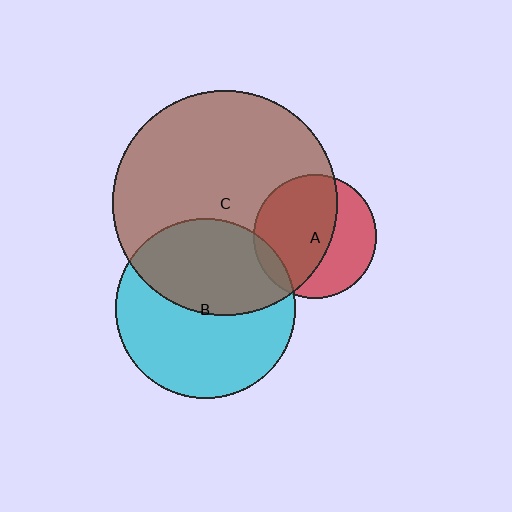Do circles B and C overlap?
Yes.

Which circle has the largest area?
Circle C (brown).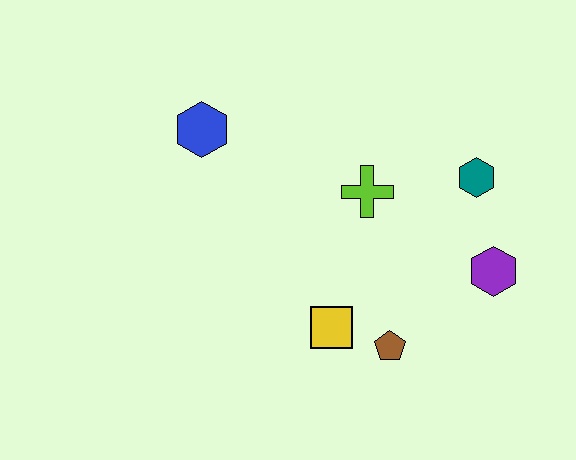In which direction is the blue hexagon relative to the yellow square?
The blue hexagon is above the yellow square.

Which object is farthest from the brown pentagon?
The blue hexagon is farthest from the brown pentagon.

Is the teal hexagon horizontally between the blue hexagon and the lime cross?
No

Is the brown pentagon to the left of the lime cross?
No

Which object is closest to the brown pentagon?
The yellow square is closest to the brown pentagon.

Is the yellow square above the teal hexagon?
No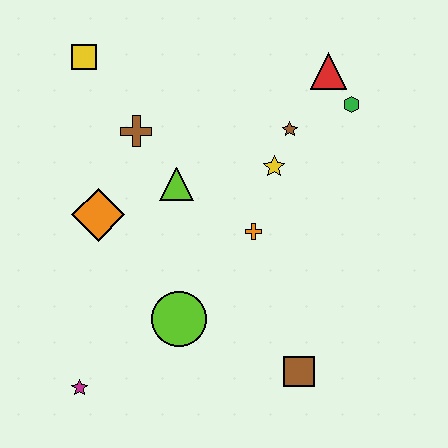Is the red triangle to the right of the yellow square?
Yes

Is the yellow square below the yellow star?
No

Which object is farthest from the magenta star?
The red triangle is farthest from the magenta star.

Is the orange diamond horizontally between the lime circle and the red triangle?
No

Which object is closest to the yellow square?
The brown cross is closest to the yellow square.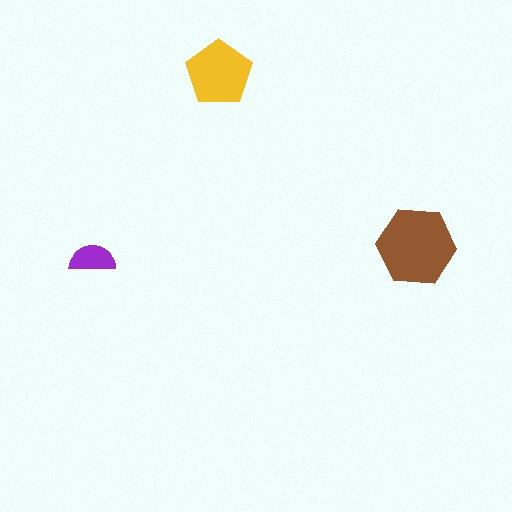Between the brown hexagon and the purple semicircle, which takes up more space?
The brown hexagon.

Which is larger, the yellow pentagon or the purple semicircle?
The yellow pentagon.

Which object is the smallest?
The purple semicircle.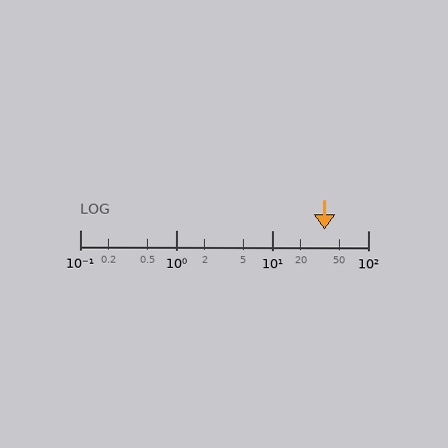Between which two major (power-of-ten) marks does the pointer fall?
The pointer is between 10 and 100.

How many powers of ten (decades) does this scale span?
The scale spans 3 decades, from 0.1 to 100.